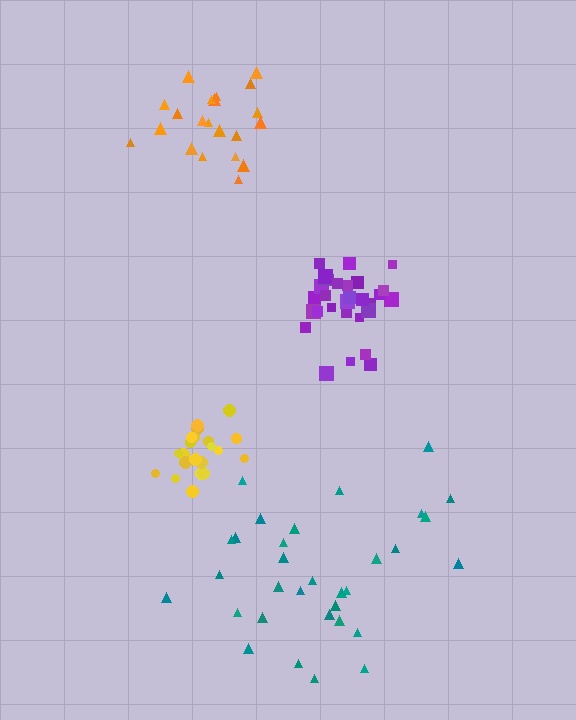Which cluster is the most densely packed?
Yellow.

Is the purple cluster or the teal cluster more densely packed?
Purple.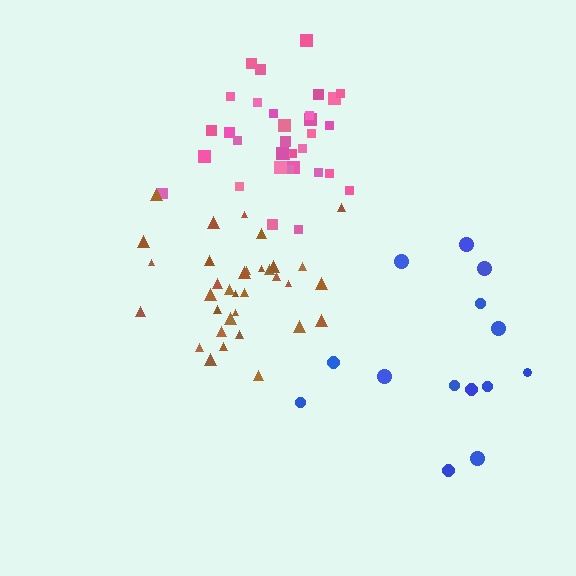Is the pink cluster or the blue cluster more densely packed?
Pink.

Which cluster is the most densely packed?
Pink.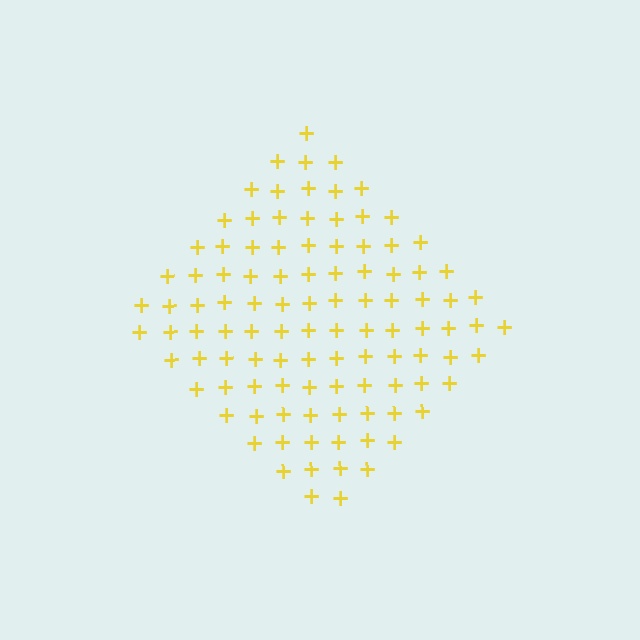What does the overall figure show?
The overall figure shows a diamond.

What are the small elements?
The small elements are plus signs.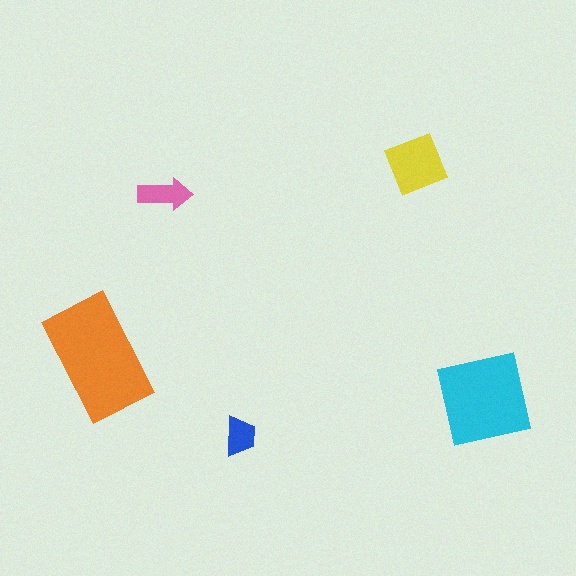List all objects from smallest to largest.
The blue trapezoid, the pink arrow, the yellow diamond, the cyan square, the orange rectangle.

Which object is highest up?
The yellow diamond is topmost.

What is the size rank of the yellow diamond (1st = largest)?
3rd.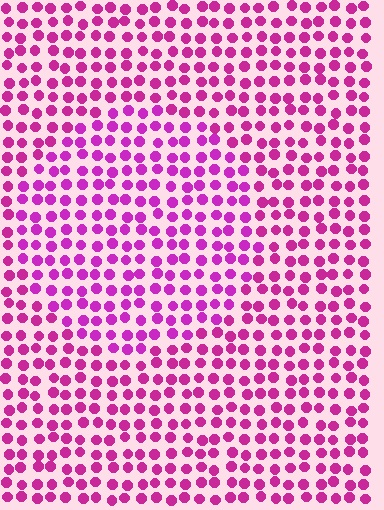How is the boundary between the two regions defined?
The boundary is defined purely by a slight shift in hue (about 16 degrees). Spacing, size, and orientation are identical on both sides.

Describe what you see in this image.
The image is filled with small magenta elements in a uniform arrangement. A circle-shaped region is visible where the elements are tinted to a slightly different hue, forming a subtle color boundary.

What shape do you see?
I see a circle.